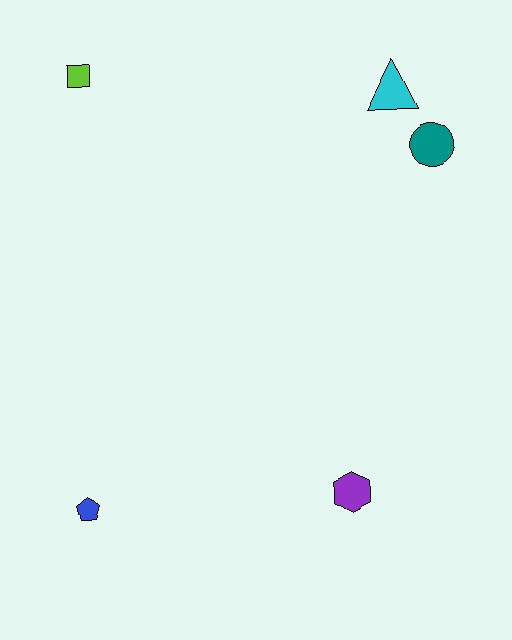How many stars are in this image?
There are no stars.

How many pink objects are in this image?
There are no pink objects.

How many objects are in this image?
There are 5 objects.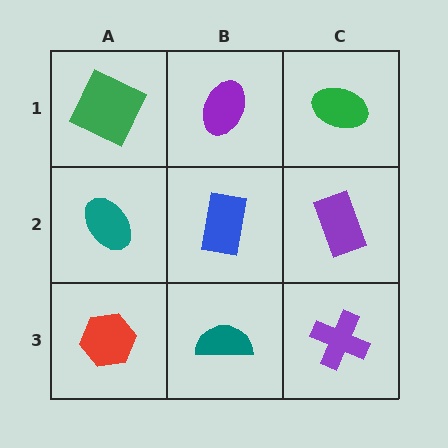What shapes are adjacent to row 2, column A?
A green square (row 1, column A), a red hexagon (row 3, column A), a blue rectangle (row 2, column B).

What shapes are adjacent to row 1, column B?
A blue rectangle (row 2, column B), a green square (row 1, column A), a green ellipse (row 1, column C).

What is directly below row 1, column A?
A teal ellipse.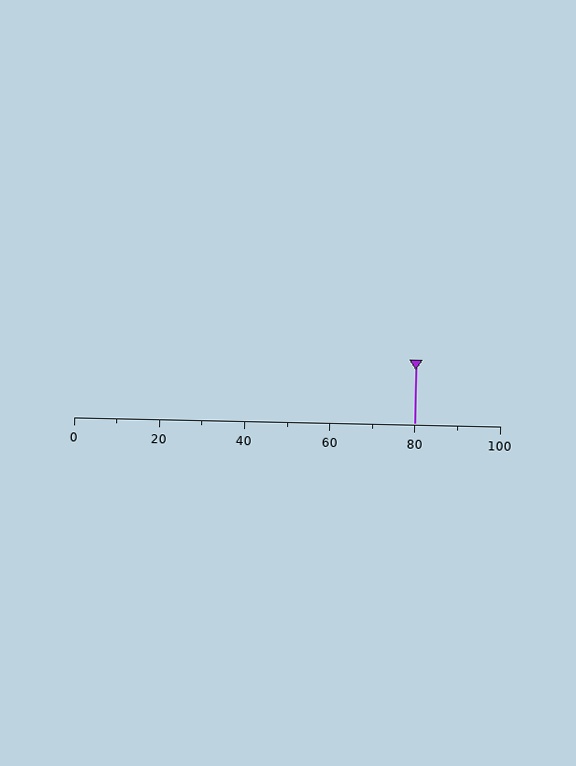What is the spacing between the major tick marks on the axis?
The major ticks are spaced 20 apart.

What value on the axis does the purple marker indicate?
The marker indicates approximately 80.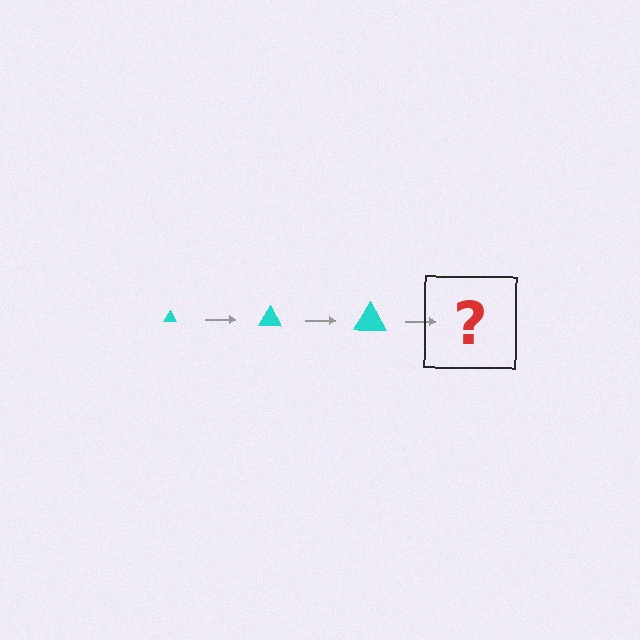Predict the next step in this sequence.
The next step is a cyan triangle, larger than the previous one.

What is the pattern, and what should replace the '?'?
The pattern is that the triangle gets progressively larger each step. The '?' should be a cyan triangle, larger than the previous one.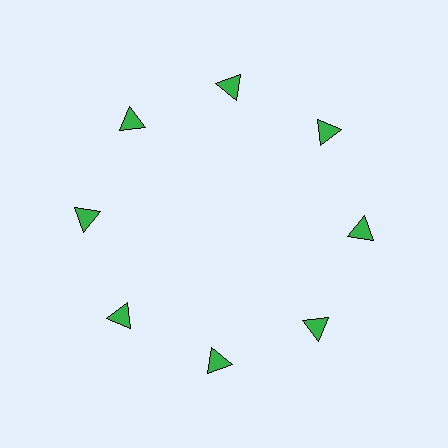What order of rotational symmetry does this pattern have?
This pattern has 8-fold rotational symmetry.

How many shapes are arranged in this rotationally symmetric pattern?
There are 8 shapes, arranged in 8 groups of 1.